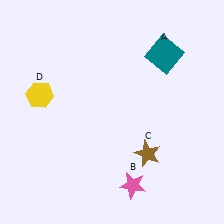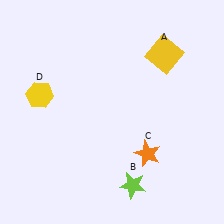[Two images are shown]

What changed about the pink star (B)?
In Image 1, B is pink. In Image 2, it changed to lime.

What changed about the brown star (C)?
In Image 1, C is brown. In Image 2, it changed to orange.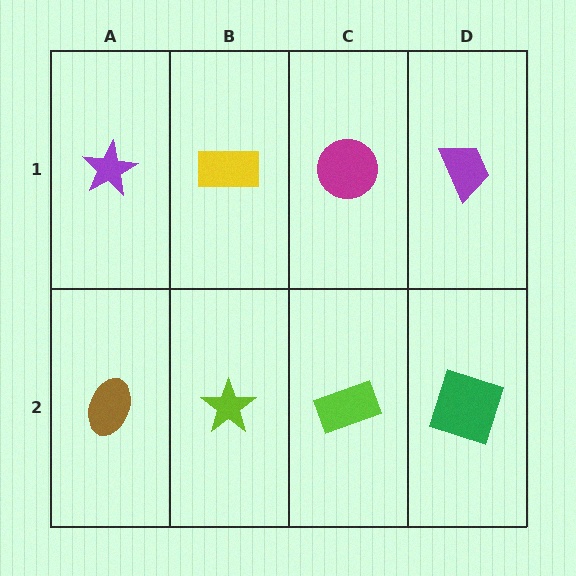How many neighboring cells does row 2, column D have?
2.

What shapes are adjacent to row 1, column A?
A brown ellipse (row 2, column A), a yellow rectangle (row 1, column B).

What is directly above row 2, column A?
A purple star.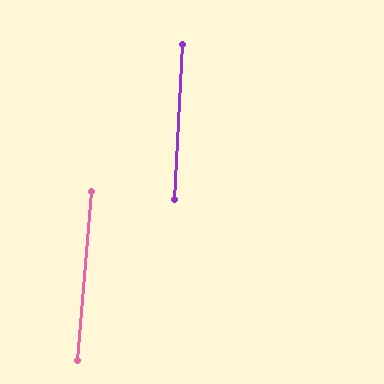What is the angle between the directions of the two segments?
Approximately 2 degrees.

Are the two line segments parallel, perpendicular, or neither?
Parallel — their directions differ by only 1.6°.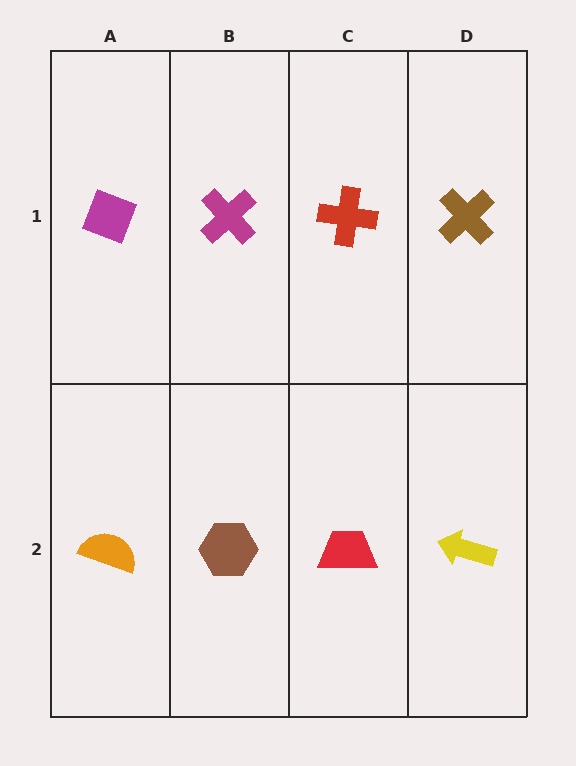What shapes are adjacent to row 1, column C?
A red trapezoid (row 2, column C), a magenta cross (row 1, column B), a brown cross (row 1, column D).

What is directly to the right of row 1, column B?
A red cross.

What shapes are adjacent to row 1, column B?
A brown hexagon (row 2, column B), a magenta diamond (row 1, column A), a red cross (row 1, column C).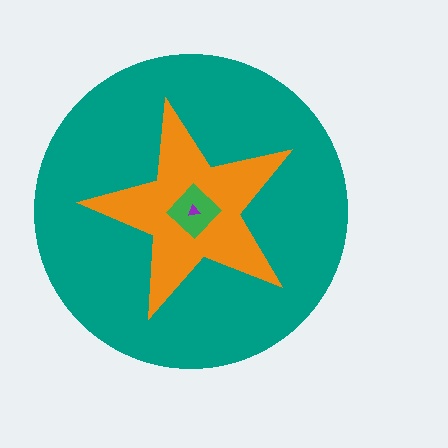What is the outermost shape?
The teal circle.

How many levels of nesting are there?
4.